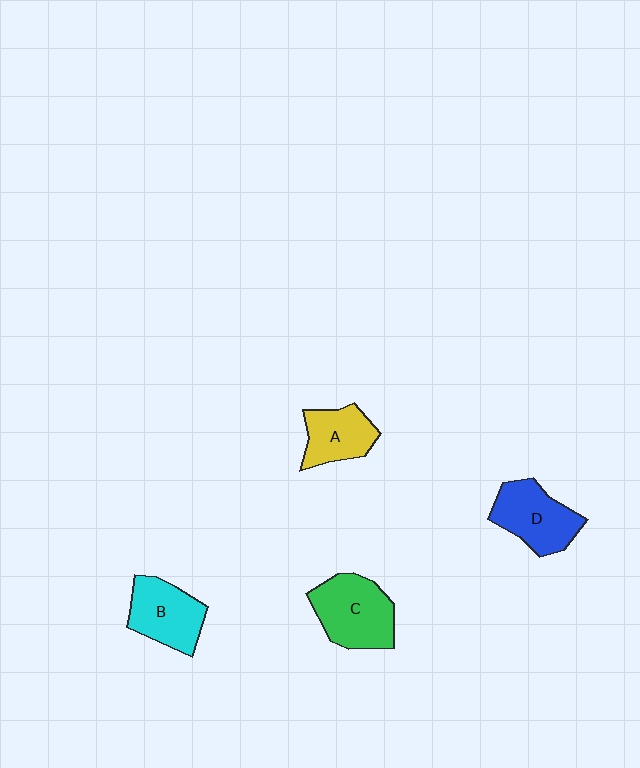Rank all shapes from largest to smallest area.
From largest to smallest: C (green), D (blue), B (cyan), A (yellow).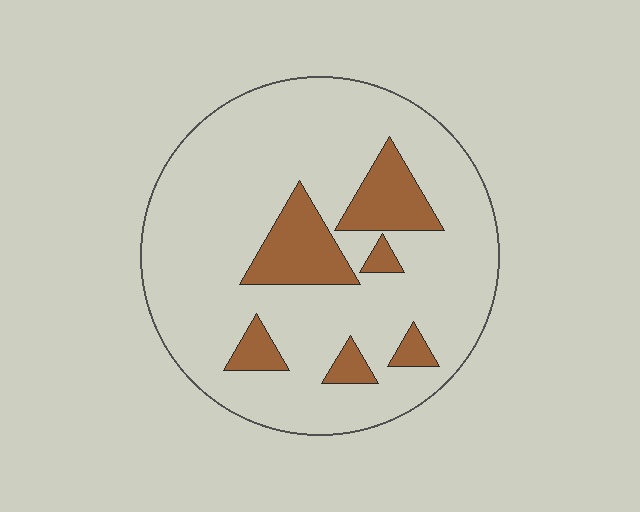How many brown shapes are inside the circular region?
6.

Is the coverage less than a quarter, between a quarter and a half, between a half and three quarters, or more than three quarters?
Less than a quarter.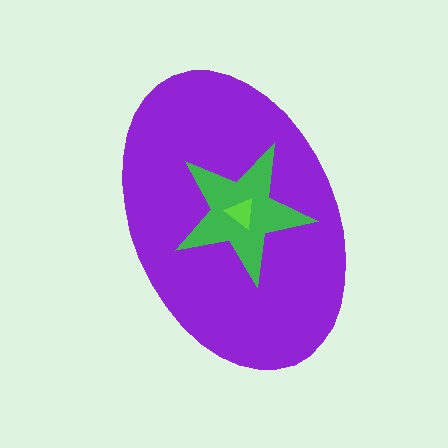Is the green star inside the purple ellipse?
Yes.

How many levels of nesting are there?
3.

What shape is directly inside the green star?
The lime triangle.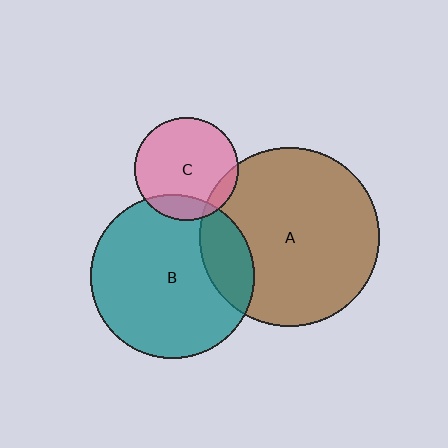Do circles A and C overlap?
Yes.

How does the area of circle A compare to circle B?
Approximately 1.2 times.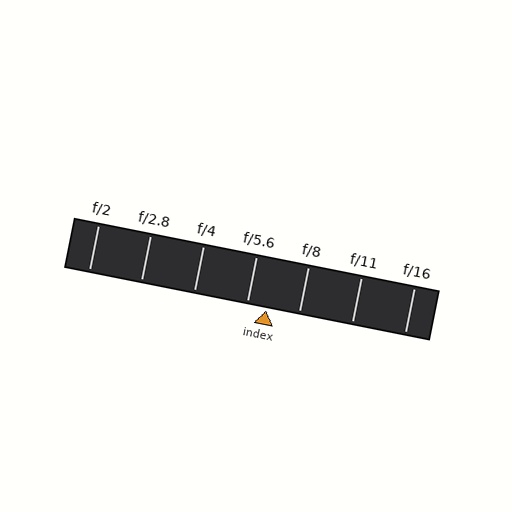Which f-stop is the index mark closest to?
The index mark is closest to f/5.6.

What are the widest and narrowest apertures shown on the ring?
The widest aperture shown is f/2 and the narrowest is f/16.